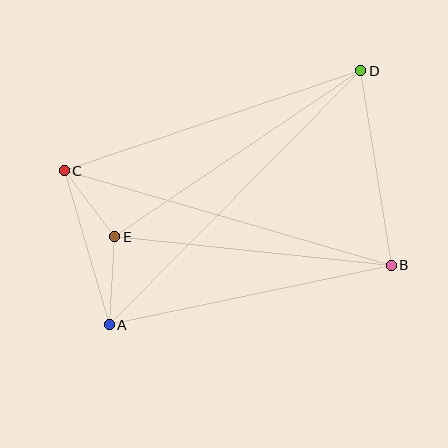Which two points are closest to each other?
Points C and E are closest to each other.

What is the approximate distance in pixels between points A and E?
The distance between A and E is approximately 88 pixels.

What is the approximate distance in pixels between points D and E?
The distance between D and E is approximately 297 pixels.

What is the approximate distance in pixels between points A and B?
The distance between A and B is approximately 288 pixels.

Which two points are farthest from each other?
Points A and D are farthest from each other.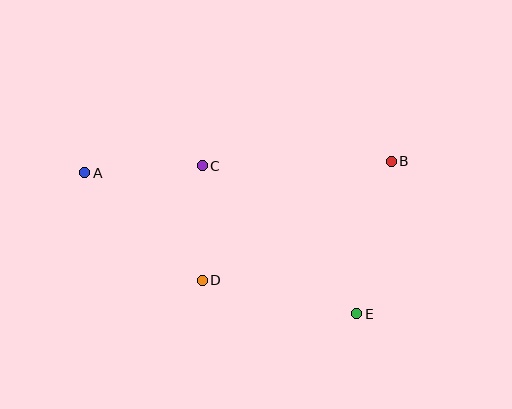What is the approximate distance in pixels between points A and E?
The distance between A and E is approximately 307 pixels.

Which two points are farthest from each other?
Points A and B are farthest from each other.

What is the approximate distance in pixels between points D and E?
The distance between D and E is approximately 158 pixels.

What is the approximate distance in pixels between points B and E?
The distance between B and E is approximately 156 pixels.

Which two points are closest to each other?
Points C and D are closest to each other.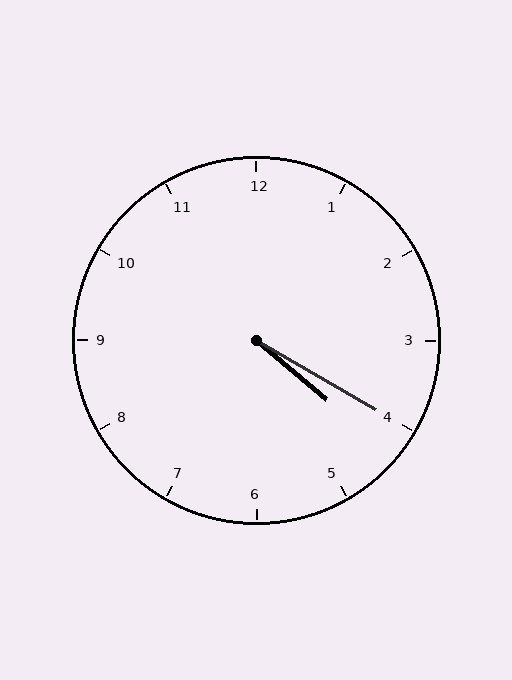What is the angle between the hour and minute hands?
Approximately 10 degrees.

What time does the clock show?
4:20.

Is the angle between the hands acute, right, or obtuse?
It is acute.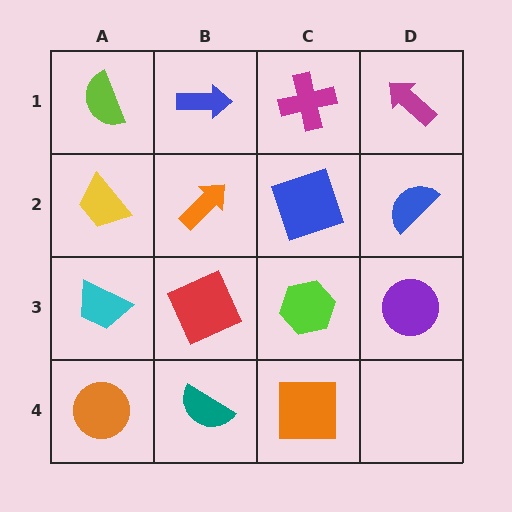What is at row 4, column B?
A teal semicircle.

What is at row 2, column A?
A yellow trapezoid.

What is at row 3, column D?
A purple circle.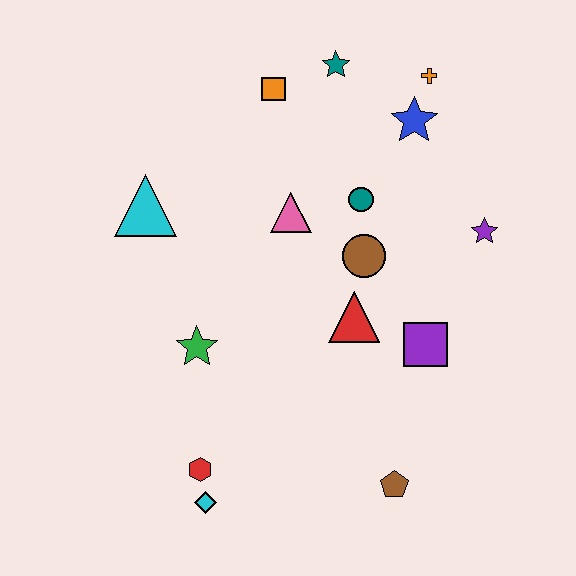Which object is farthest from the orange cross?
The cyan diamond is farthest from the orange cross.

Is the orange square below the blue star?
No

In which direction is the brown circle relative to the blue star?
The brown circle is below the blue star.